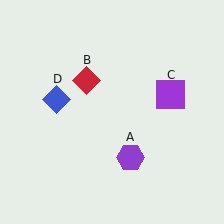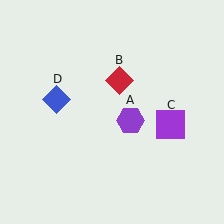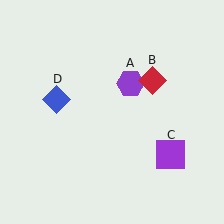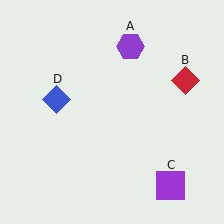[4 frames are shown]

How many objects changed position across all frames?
3 objects changed position: purple hexagon (object A), red diamond (object B), purple square (object C).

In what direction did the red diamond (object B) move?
The red diamond (object B) moved right.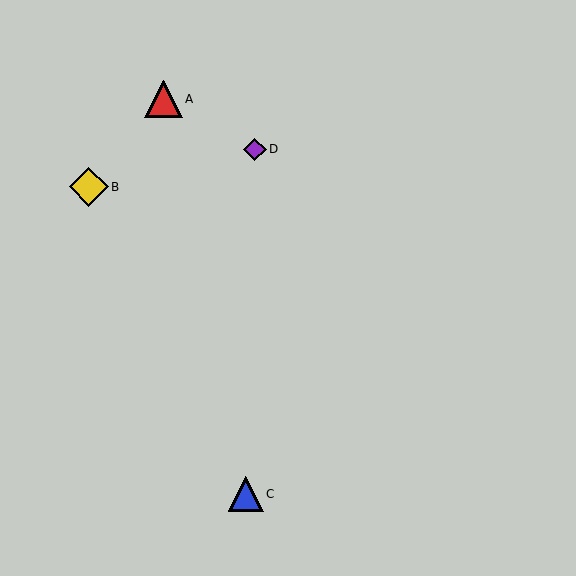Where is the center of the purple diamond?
The center of the purple diamond is at (255, 149).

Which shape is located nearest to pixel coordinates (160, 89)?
The red triangle (labeled A) at (164, 99) is nearest to that location.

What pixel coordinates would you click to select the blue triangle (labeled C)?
Click at (246, 494) to select the blue triangle C.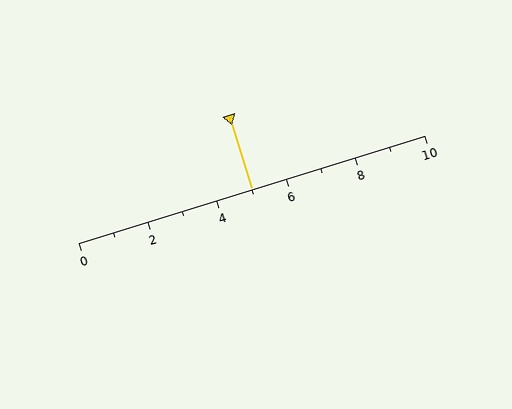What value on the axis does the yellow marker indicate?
The marker indicates approximately 5.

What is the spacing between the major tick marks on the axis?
The major ticks are spaced 2 apart.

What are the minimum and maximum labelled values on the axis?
The axis runs from 0 to 10.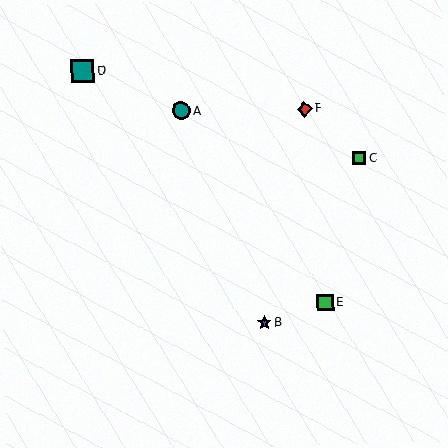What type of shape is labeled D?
Shape D is a teal square.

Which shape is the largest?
The teal square (labeled D) is the largest.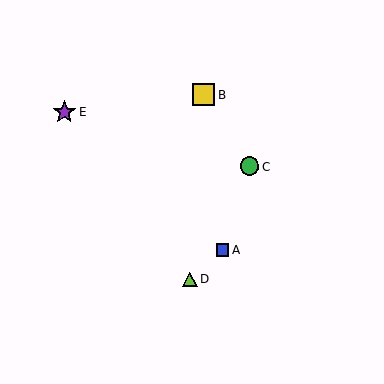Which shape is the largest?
The purple star (labeled E) is the largest.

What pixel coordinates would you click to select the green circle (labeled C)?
Click at (250, 167) to select the green circle C.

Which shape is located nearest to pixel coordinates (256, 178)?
The green circle (labeled C) at (250, 167) is nearest to that location.